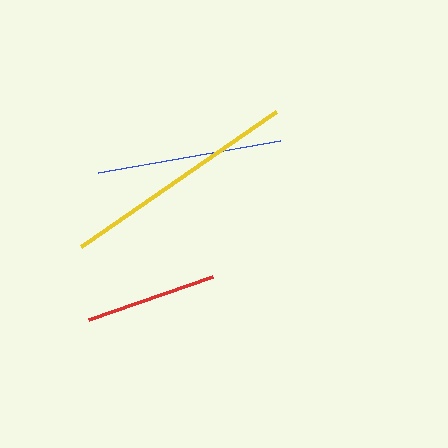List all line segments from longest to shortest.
From longest to shortest: yellow, blue, red.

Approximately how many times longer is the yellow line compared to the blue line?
The yellow line is approximately 1.3 times the length of the blue line.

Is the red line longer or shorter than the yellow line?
The yellow line is longer than the red line.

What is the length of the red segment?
The red segment is approximately 132 pixels long.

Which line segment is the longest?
The yellow line is the longest at approximately 238 pixels.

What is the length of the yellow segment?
The yellow segment is approximately 238 pixels long.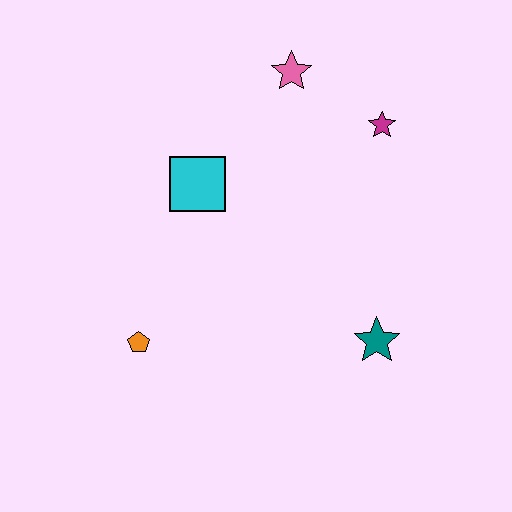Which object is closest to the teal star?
The magenta star is closest to the teal star.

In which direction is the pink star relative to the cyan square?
The pink star is above the cyan square.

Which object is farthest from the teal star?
The pink star is farthest from the teal star.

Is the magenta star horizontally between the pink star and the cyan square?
No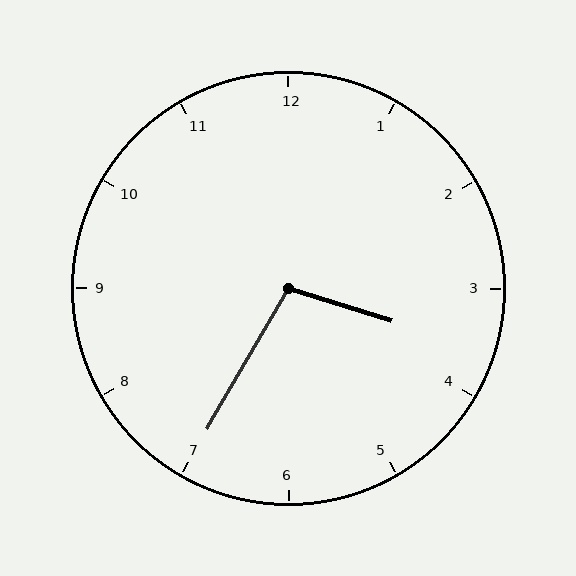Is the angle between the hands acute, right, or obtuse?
It is obtuse.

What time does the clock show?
3:35.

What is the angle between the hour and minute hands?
Approximately 102 degrees.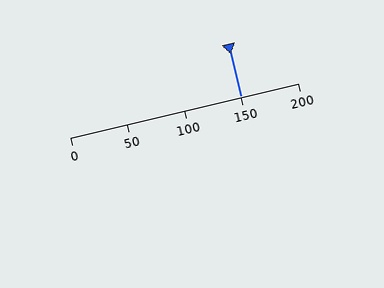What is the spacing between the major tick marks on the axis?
The major ticks are spaced 50 apart.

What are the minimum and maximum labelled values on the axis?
The axis runs from 0 to 200.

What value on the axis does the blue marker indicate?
The marker indicates approximately 150.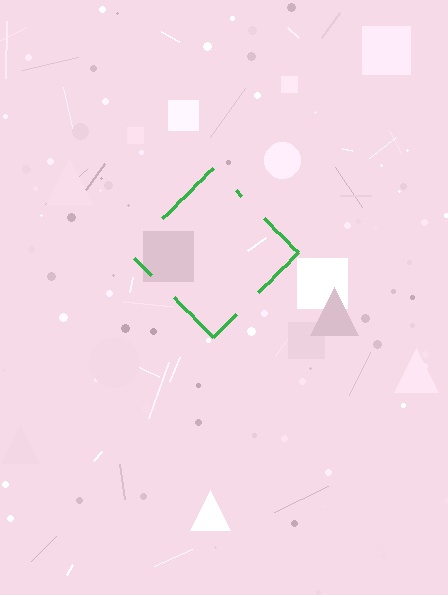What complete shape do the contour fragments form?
The contour fragments form a diamond.